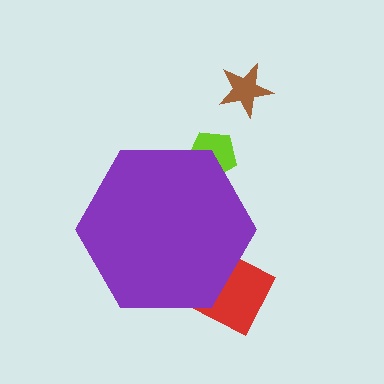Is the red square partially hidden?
Yes, the red square is partially hidden behind the purple hexagon.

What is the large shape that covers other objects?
A purple hexagon.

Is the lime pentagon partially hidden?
Yes, the lime pentagon is partially hidden behind the purple hexagon.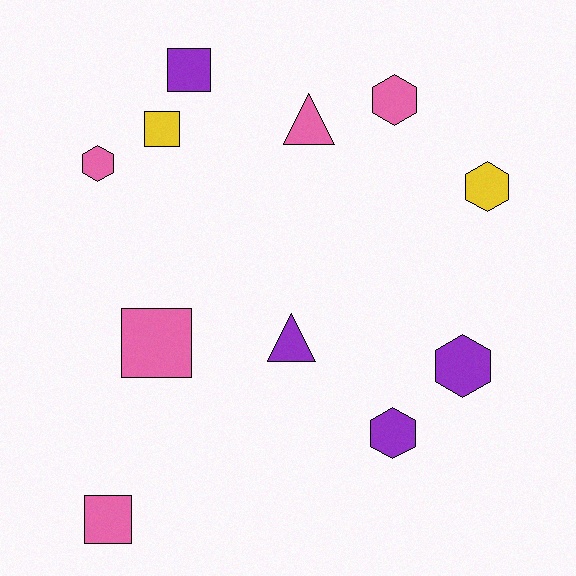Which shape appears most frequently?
Hexagon, with 5 objects.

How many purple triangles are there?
There is 1 purple triangle.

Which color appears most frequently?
Pink, with 5 objects.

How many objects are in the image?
There are 11 objects.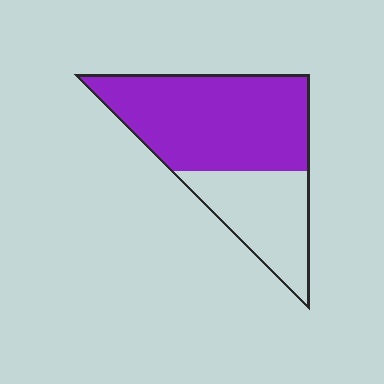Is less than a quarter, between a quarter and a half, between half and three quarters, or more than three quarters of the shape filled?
Between half and three quarters.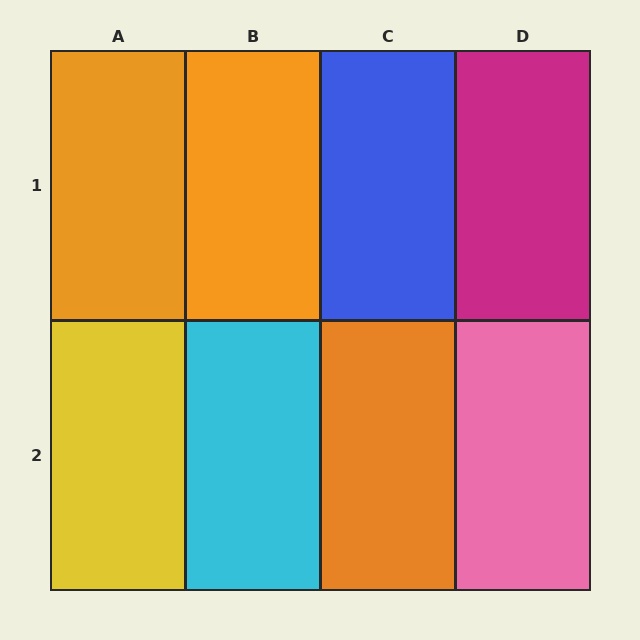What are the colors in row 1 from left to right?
Orange, orange, blue, magenta.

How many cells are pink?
1 cell is pink.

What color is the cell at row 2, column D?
Pink.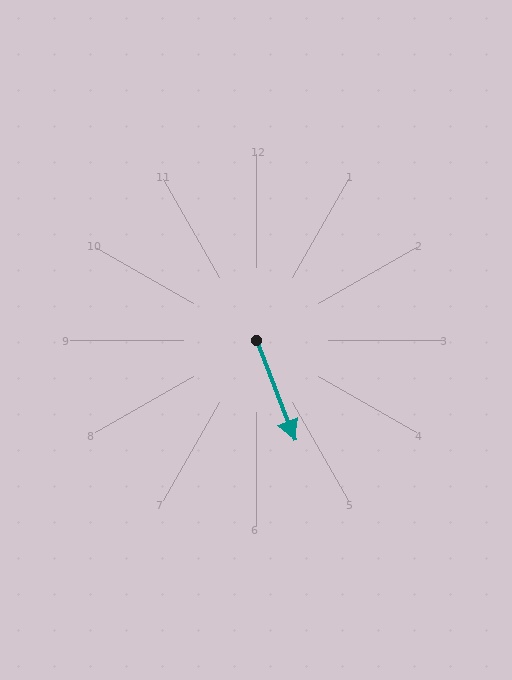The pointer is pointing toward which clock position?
Roughly 5 o'clock.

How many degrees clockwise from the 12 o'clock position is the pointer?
Approximately 159 degrees.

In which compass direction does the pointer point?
South.